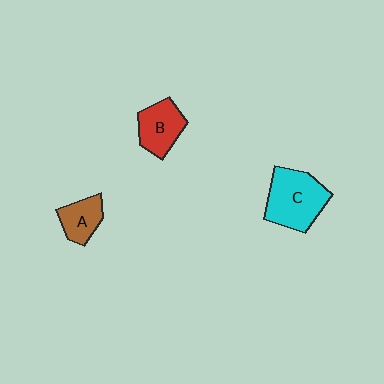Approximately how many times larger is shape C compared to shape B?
Approximately 1.5 times.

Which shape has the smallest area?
Shape A (brown).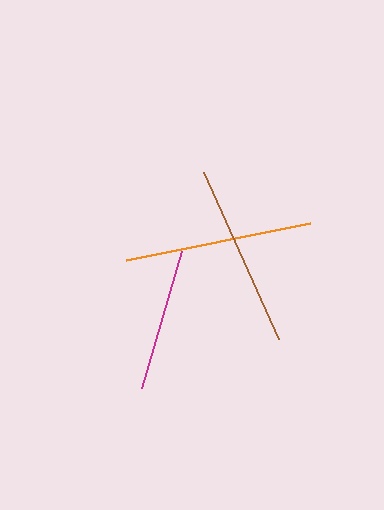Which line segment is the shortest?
The magenta line is the shortest at approximately 143 pixels.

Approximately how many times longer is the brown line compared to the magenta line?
The brown line is approximately 1.3 times the length of the magenta line.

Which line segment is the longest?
The orange line is the longest at approximately 188 pixels.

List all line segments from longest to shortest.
From longest to shortest: orange, brown, magenta.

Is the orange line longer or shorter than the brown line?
The orange line is longer than the brown line.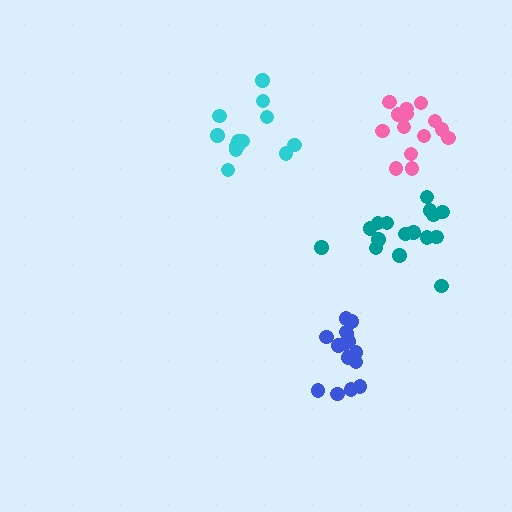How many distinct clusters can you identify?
There are 4 distinct clusters.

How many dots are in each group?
Group 1: 15 dots, Group 2: 13 dots, Group 3: 16 dots, Group 4: 14 dots (58 total).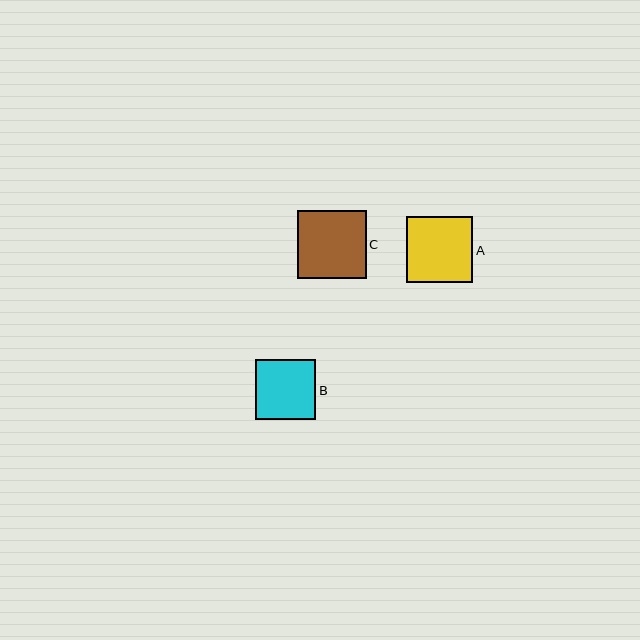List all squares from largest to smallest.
From largest to smallest: C, A, B.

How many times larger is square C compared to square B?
Square C is approximately 1.1 times the size of square B.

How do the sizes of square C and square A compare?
Square C and square A are approximately the same size.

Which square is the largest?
Square C is the largest with a size of approximately 69 pixels.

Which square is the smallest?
Square B is the smallest with a size of approximately 60 pixels.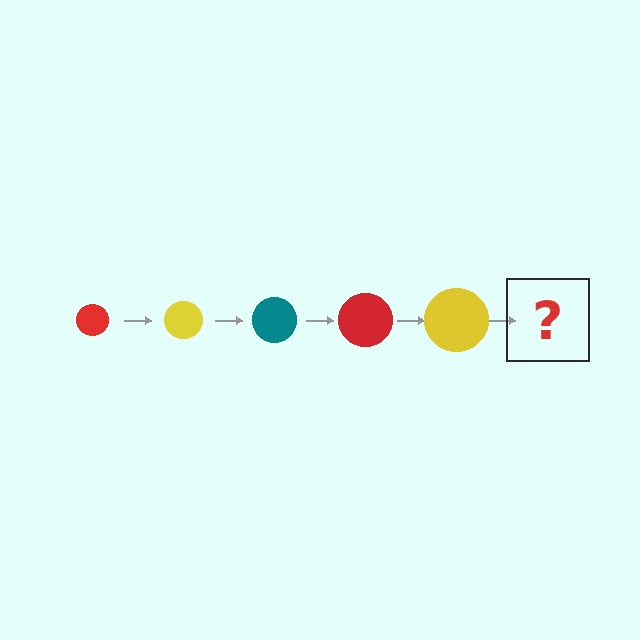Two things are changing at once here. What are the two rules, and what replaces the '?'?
The two rules are that the circle grows larger each step and the color cycles through red, yellow, and teal. The '?' should be a teal circle, larger than the previous one.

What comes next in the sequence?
The next element should be a teal circle, larger than the previous one.